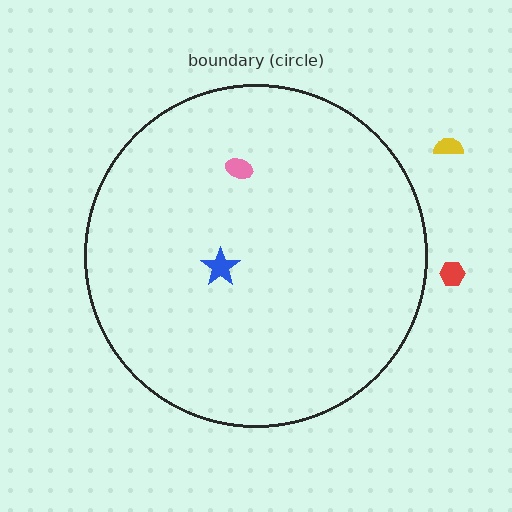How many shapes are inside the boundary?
2 inside, 2 outside.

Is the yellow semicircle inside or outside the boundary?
Outside.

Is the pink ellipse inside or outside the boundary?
Inside.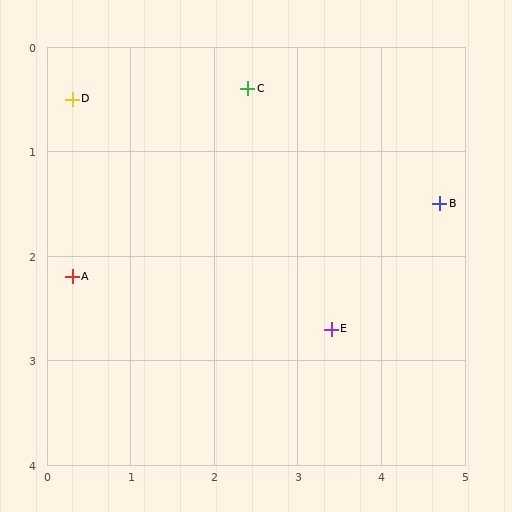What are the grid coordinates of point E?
Point E is at approximately (3.4, 2.7).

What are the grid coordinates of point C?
Point C is at approximately (2.4, 0.4).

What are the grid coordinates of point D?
Point D is at approximately (0.3, 0.5).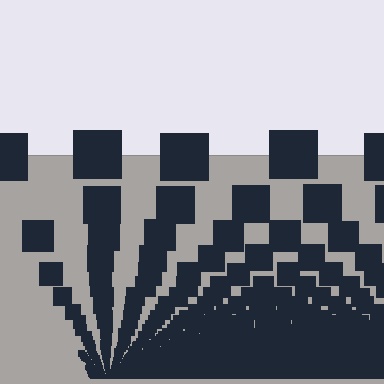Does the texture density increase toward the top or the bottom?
Density increases toward the bottom.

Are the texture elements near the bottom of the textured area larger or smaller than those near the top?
Smaller. The gradient is inverted — elements near the bottom are smaller and denser.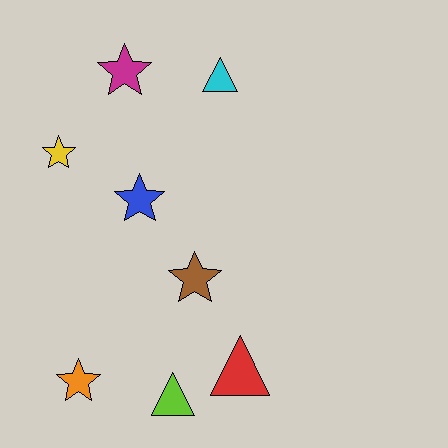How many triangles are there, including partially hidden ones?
There are 3 triangles.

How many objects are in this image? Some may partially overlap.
There are 8 objects.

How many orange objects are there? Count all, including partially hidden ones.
There is 1 orange object.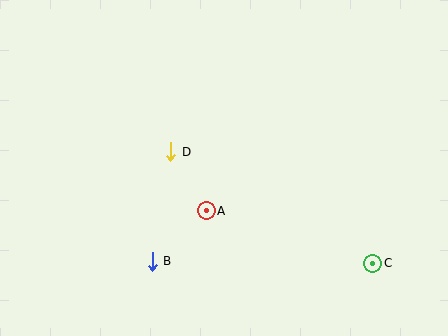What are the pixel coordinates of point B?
Point B is at (152, 261).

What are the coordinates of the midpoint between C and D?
The midpoint between C and D is at (272, 208).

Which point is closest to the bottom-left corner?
Point B is closest to the bottom-left corner.